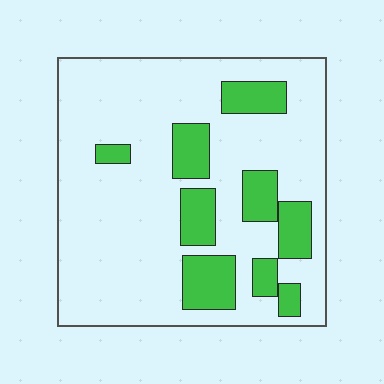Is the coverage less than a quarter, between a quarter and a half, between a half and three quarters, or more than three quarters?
Less than a quarter.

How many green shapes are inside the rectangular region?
9.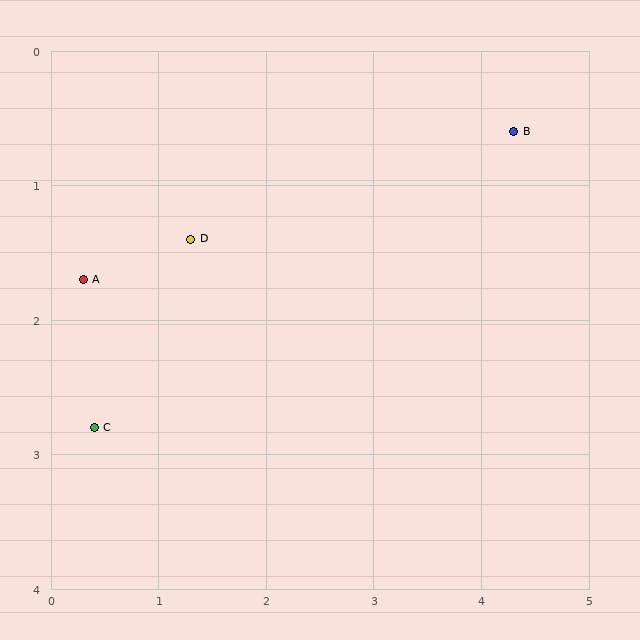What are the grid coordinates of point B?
Point B is at approximately (4.3, 0.6).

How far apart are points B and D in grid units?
Points B and D are about 3.1 grid units apart.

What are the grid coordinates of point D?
Point D is at approximately (1.3, 1.4).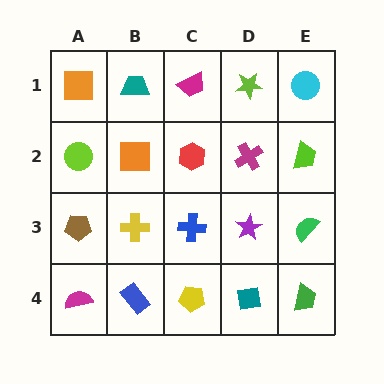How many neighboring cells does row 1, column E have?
2.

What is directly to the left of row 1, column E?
A lime star.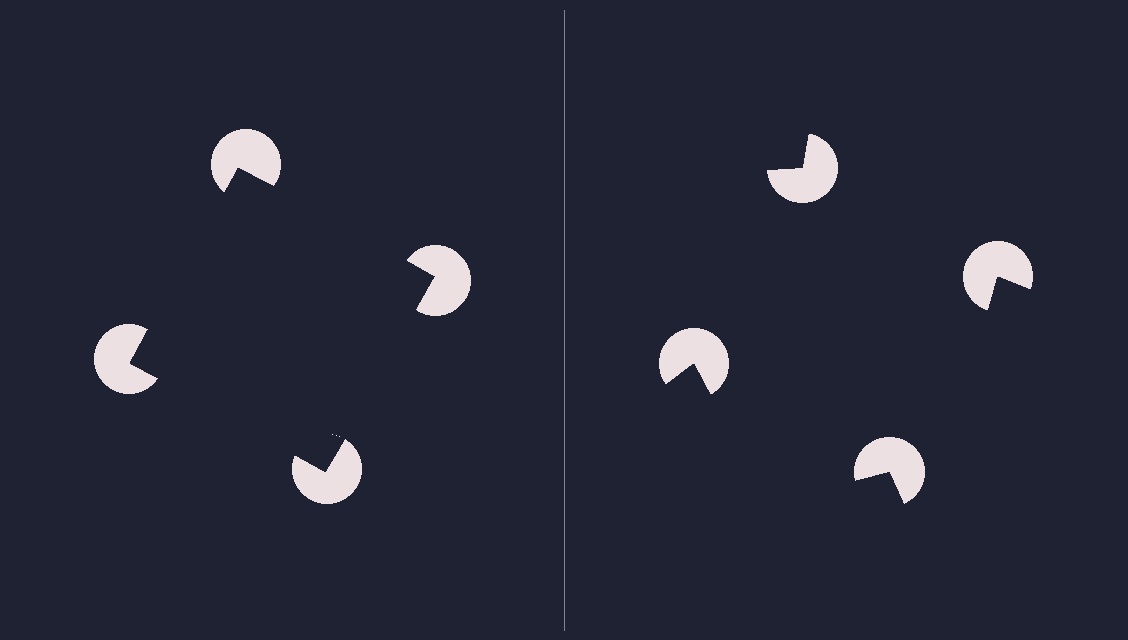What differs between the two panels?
The pac-man discs are positioned identically on both sides; only the wedge orientations differ. On the left they align to a square; on the right they are misaligned.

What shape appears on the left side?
An illusory square.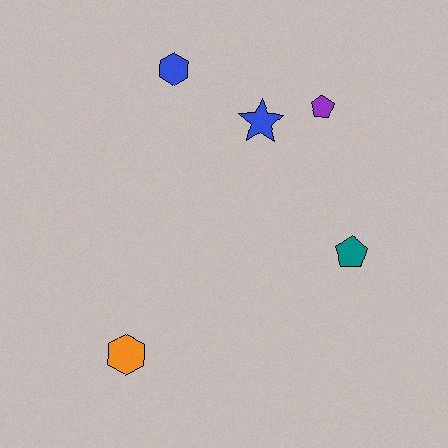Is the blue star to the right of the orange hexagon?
Yes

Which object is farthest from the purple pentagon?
The orange hexagon is farthest from the purple pentagon.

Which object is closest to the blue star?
The purple pentagon is closest to the blue star.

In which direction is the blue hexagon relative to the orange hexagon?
The blue hexagon is above the orange hexagon.